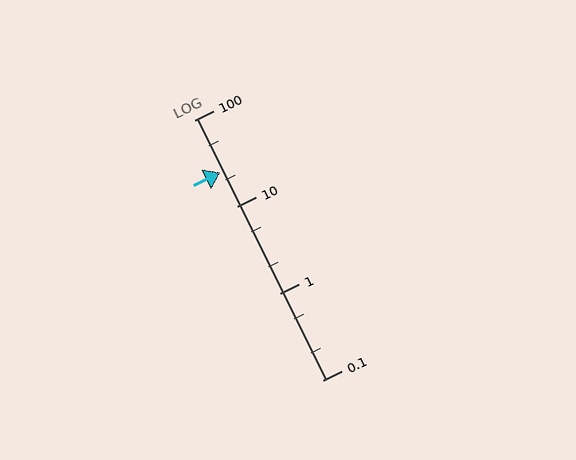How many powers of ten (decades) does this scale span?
The scale spans 3 decades, from 0.1 to 100.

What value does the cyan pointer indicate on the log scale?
The pointer indicates approximately 25.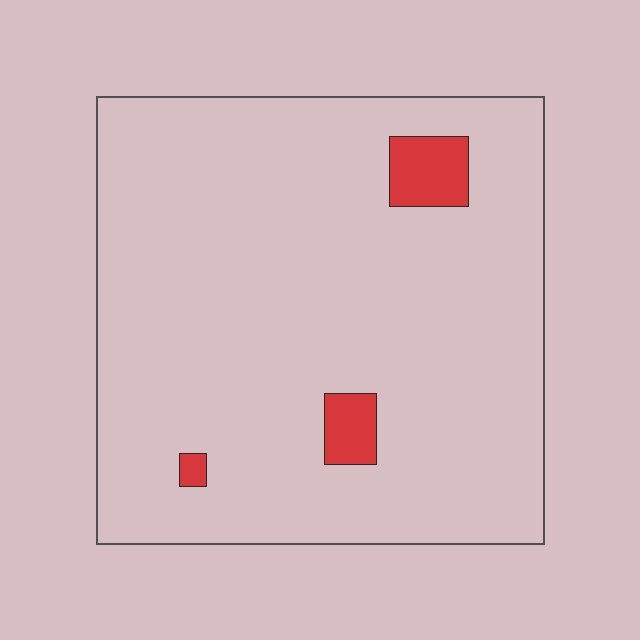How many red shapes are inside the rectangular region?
3.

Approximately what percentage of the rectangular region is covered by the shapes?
Approximately 5%.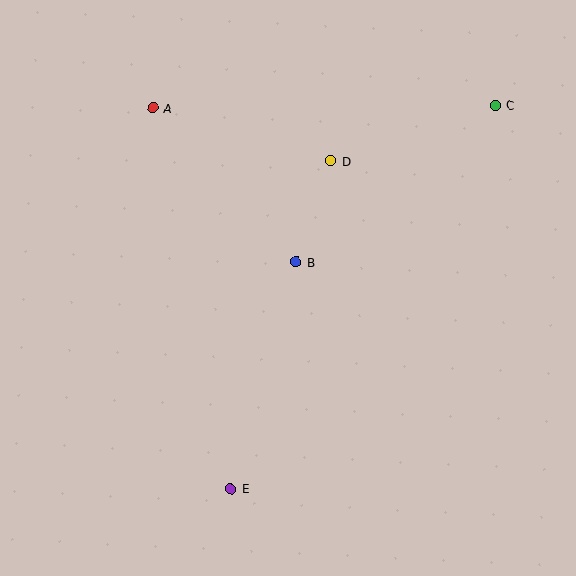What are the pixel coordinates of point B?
Point B is at (296, 262).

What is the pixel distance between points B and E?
The distance between B and E is 235 pixels.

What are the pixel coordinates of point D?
Point D is at (331, 160).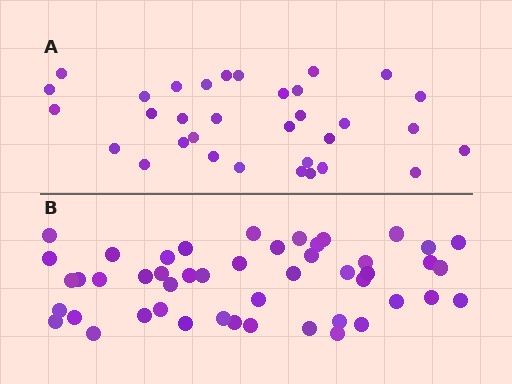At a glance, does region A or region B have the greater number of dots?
Region B (the bottom region) has more dots.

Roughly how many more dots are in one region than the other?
Region B has approximately 15 more dots than region A.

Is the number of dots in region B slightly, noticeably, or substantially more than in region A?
Region B has substantially more. The ratio is roughly 1.5 to 1.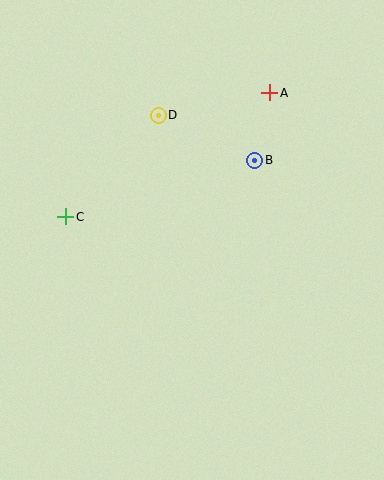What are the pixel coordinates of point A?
Point A is at (270, 93).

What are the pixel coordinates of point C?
Point C is at (66, 217).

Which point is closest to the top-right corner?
Point A is closest to the top-right corner.